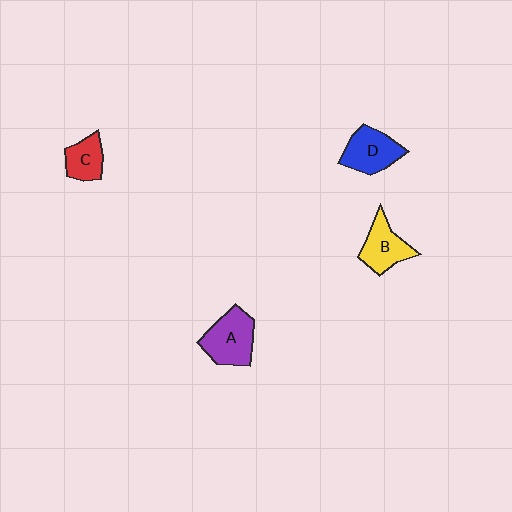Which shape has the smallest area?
Shape C (red).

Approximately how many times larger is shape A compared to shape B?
Approximately 1.2 times.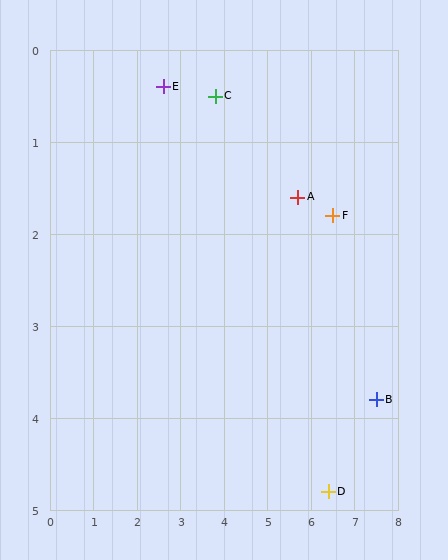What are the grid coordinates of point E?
Point E is at approximately (2.6, 0.4).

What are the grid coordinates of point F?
Point F is at approximately (6.5, 1.8).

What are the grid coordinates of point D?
Point D is at approximately (6.4, 4.8).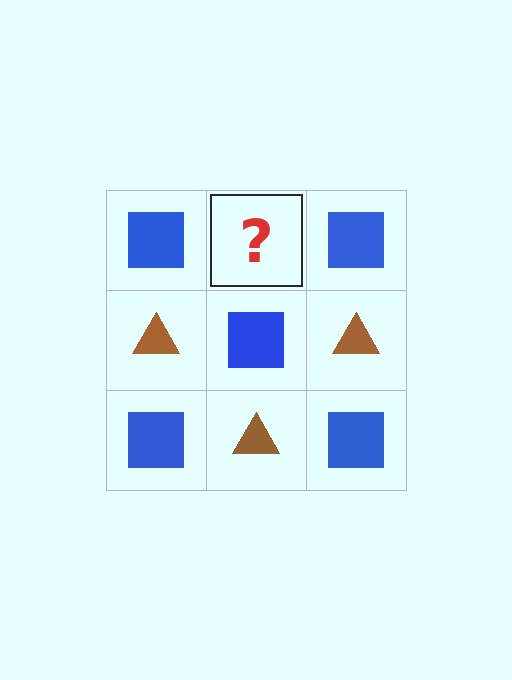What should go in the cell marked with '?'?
The missing cell should contain a brown triangle.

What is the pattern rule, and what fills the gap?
The rule is that it alternates blue square and brown triangle in a checkerboard pattern. The gap should be filled with a brown triangle.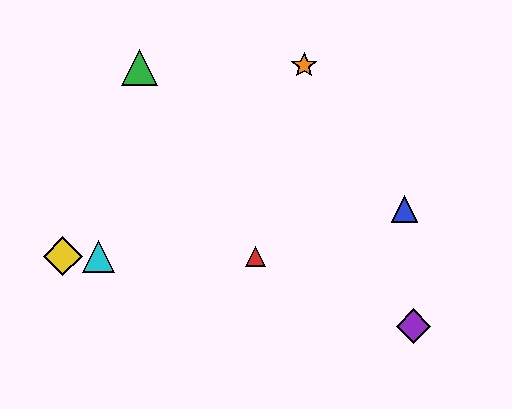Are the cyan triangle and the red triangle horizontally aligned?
Yes, both are at y≈256.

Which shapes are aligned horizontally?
The red triangle, the yellow diamond, the cyan triangle are aligned horizontally.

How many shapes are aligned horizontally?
3 shapes (the red triangle, the yellow diamond, the cyan triangle) are aligned horizontally.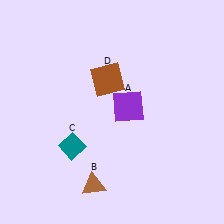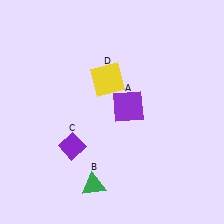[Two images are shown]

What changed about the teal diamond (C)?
In Image 1, C is teal. In Image 2, it changed to purple.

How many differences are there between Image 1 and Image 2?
There are 3 differences between the two images.